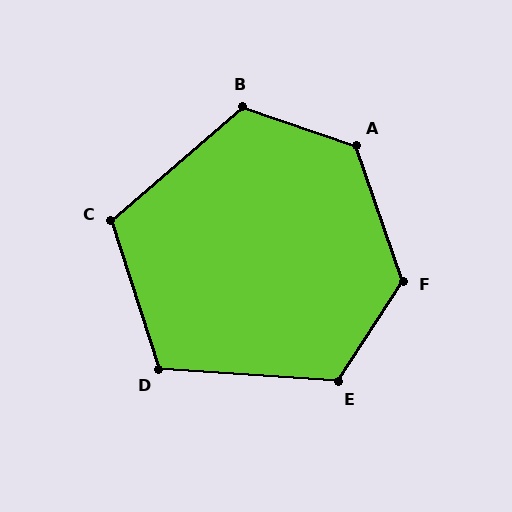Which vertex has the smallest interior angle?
D, at approximately 111 degrees.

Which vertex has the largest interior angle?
F, at approximately 128 degrees.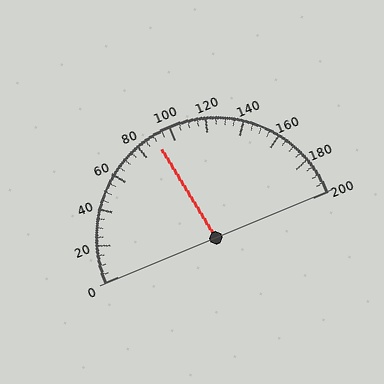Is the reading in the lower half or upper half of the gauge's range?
The reading is in the lower half of the range (0 to 200).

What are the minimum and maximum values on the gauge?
The gauge ranges from 0 to 200.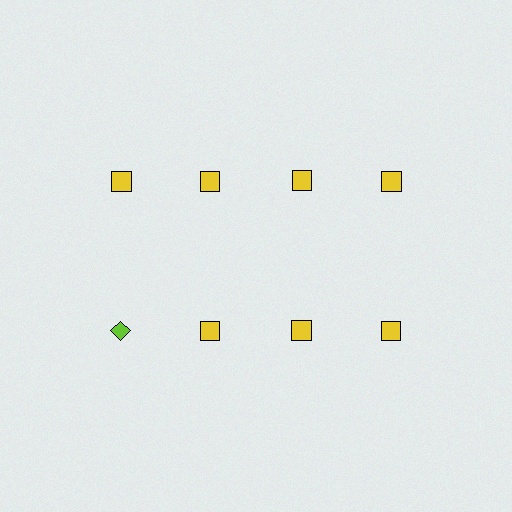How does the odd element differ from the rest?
It differs in both color (lime instead of yellow) and shape (diamond instead of square).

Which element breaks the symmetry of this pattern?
The lime diamond in the second row, leftmost column breaks the symmetry. All other shapes are yellow squares.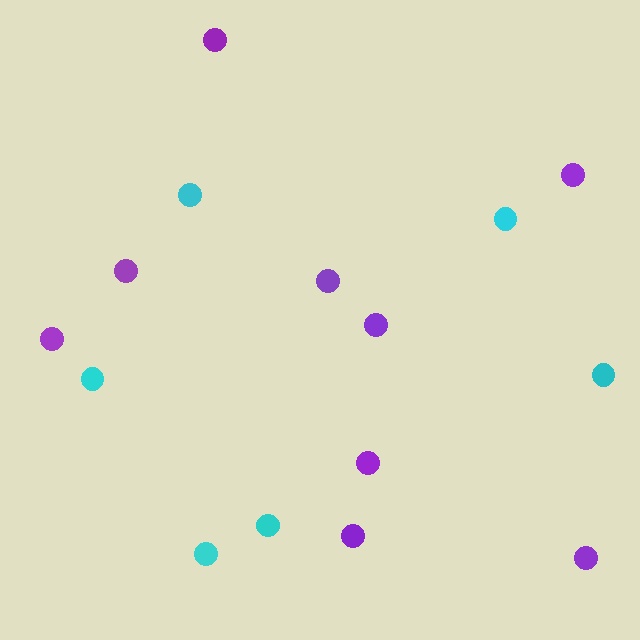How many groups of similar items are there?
There are 2 groups: one group of purple circles (9) and one group of cyan circles (6).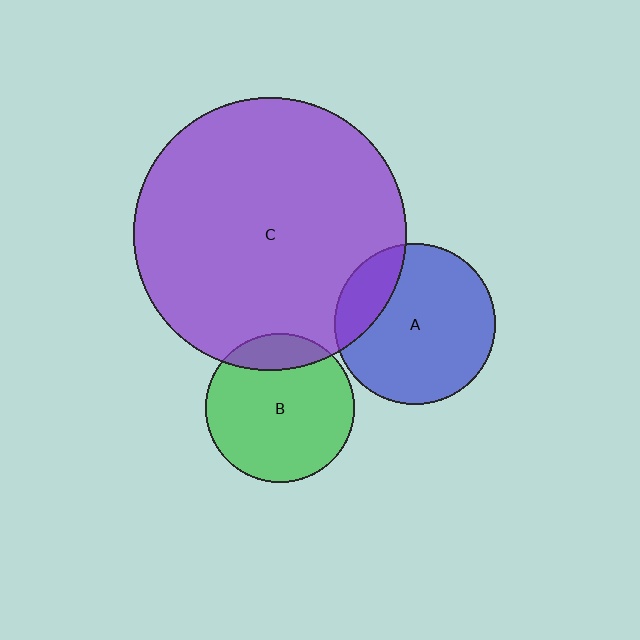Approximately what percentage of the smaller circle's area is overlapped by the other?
Approximately 15%.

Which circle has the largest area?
Circle C (purple).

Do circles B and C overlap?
Yes.